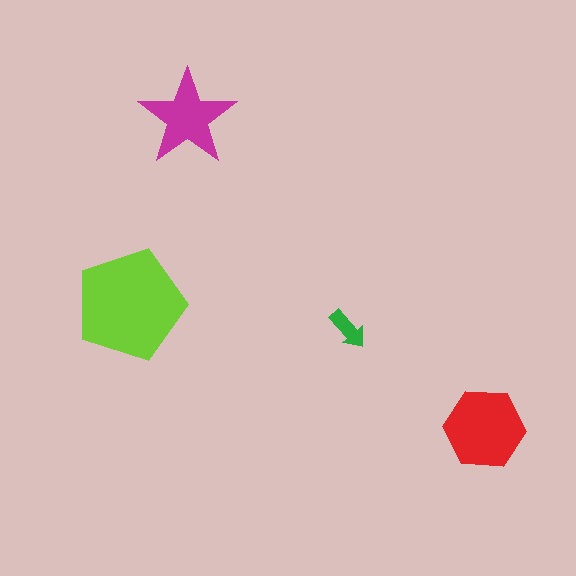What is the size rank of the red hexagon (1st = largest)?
2nd.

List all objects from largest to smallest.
The lime pentagon, the red hexagon, the magenta star, the green arrow.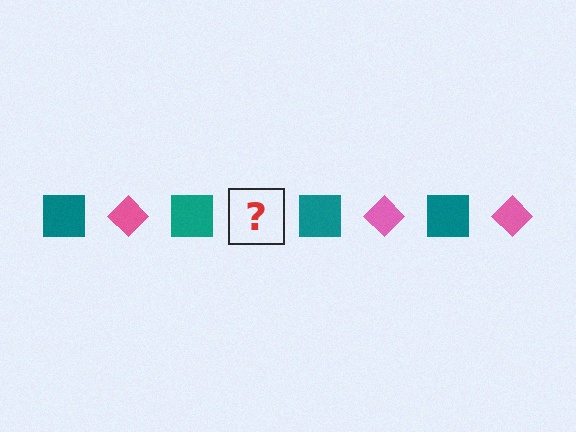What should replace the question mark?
The question mark should be replaced with a pink diamond.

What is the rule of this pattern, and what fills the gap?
The rule is that the pattern alternates between teal square and pink diamond. The gap should be filled with a pink diamond.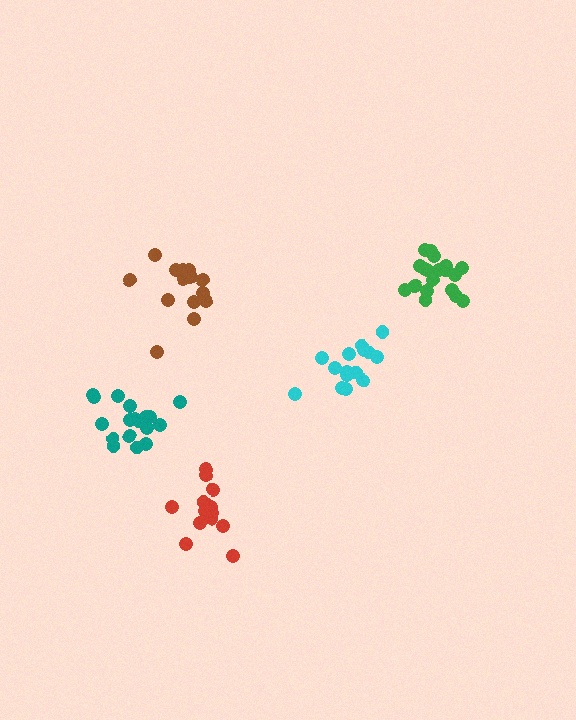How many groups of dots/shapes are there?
There are 5 groups.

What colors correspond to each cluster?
The clusters are colored: green, brown, cyan, red, teal.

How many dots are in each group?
Group 1: 21 dots, Group 2: 15 dots, Group 3: 15 dots, Group 4: 15 dots, Group 5: 18 dots (84 total).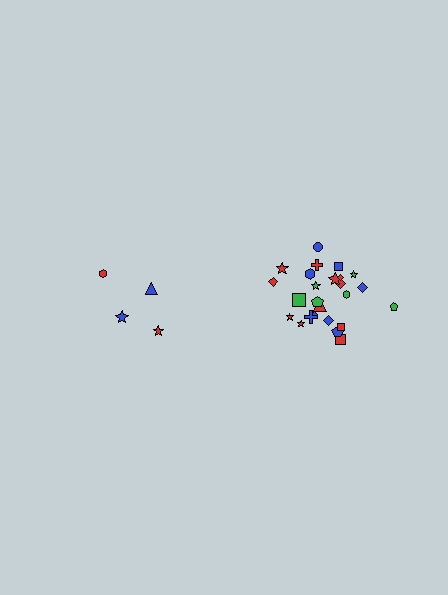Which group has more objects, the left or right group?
The right group.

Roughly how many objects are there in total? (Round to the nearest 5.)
Roughly 30 objects in total.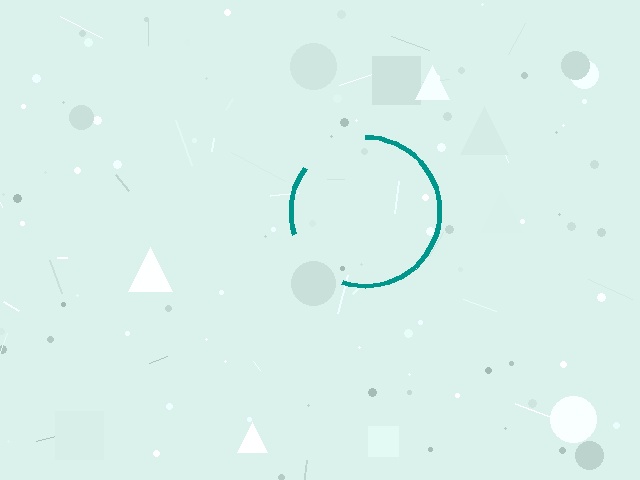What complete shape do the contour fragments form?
The contour fragments form a circle.